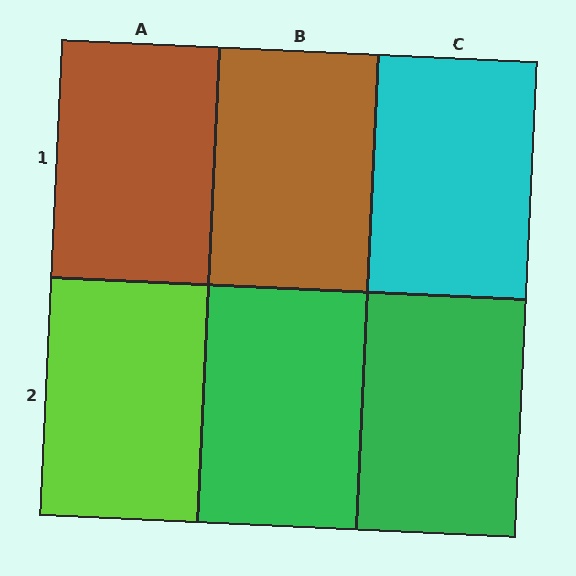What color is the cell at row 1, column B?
Brown.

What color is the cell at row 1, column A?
Brown.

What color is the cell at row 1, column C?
Cyan.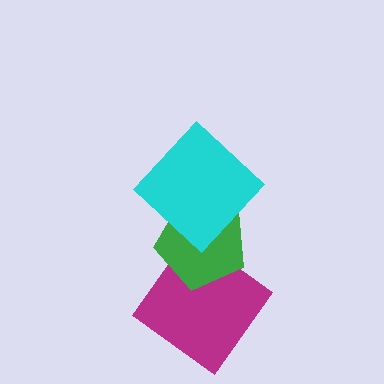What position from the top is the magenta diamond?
The magenta diamond is 3rd from the top.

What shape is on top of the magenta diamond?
The green pentagon is on top of the magenta diamond.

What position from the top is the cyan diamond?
The cyan diamond is 1st from the top.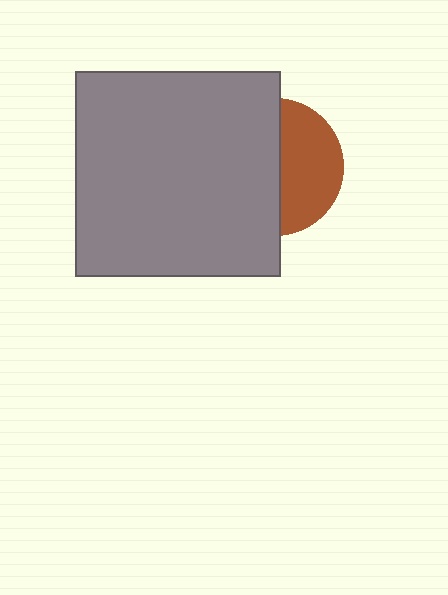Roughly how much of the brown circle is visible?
A small part of it is visible (roughly 44%).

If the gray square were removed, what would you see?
You would see the complete brown circle.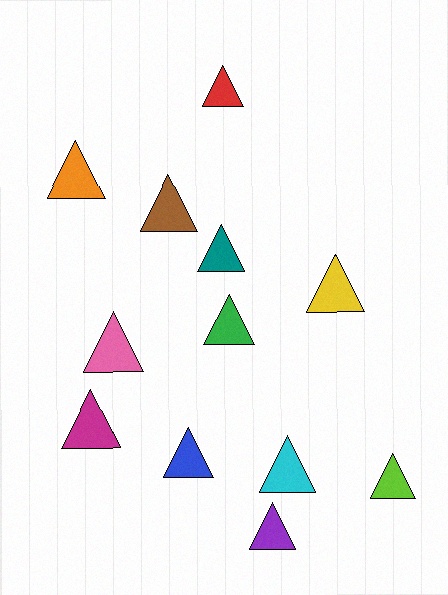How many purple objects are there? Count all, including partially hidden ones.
There is 1 purple object.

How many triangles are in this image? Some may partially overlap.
There are 12 triangles.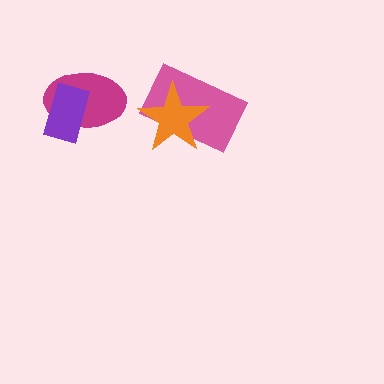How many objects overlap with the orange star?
1 object overlaps with the orange star.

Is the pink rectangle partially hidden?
Yes, it is partially covered by another shape.